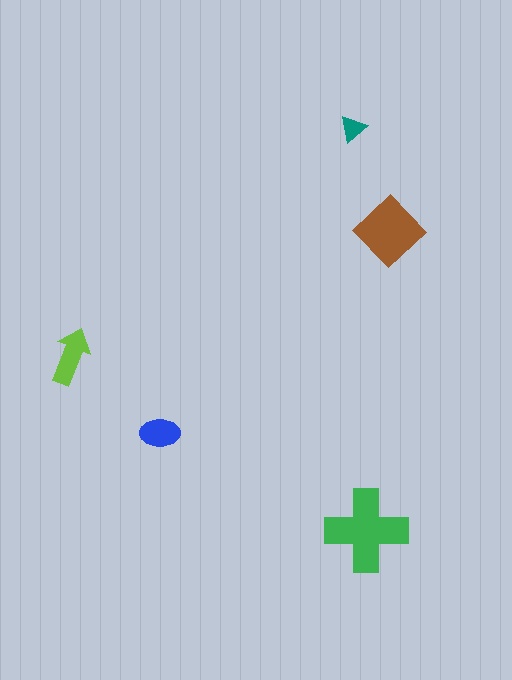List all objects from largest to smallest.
The green cross, the brown diamond, the lime arrow, the blue ellipse, the teal triangle.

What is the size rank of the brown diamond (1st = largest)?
2nd.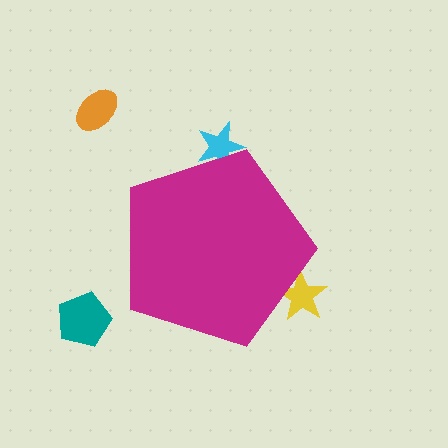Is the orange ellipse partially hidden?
No, the orange ellipse is fully visible.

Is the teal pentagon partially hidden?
No, the teal pentagon is fully visible.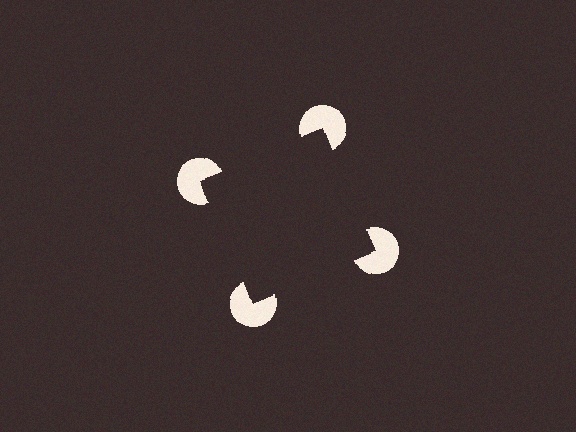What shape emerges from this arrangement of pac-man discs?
An illusory square — its edges are inferred from the aligned wedge cuts in the pac-man discs, not physically drawn.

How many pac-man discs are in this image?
There are 4 — one at each vertex of the illusory square.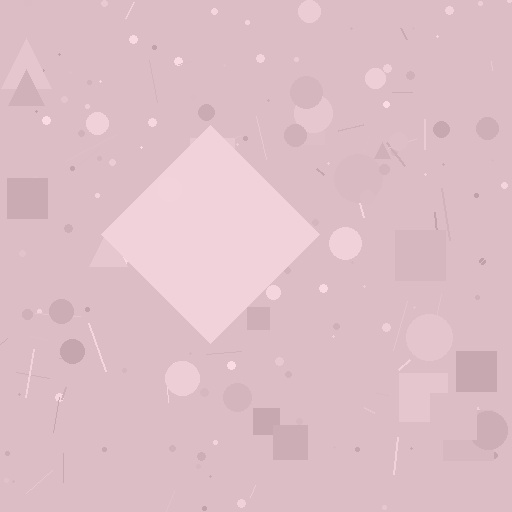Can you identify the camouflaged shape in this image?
The camouflaged shape is a diamond.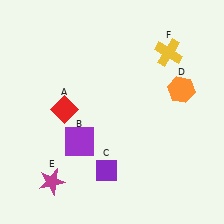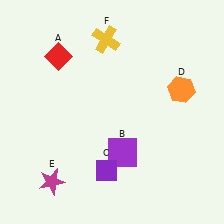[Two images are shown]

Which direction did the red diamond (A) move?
The red diamond (A) moved up.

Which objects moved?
The objects that moved are: the red diamond (A), the purple square (B), the yellow cross (F).